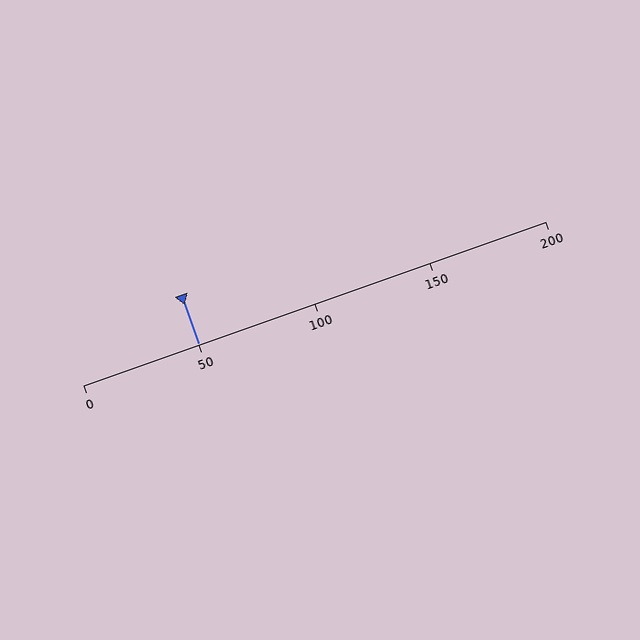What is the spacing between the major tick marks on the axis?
The major ticks are spaced 50 apart.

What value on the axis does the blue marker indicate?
The marker indicates approximately 50.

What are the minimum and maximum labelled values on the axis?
The axis runs from 0 to 200.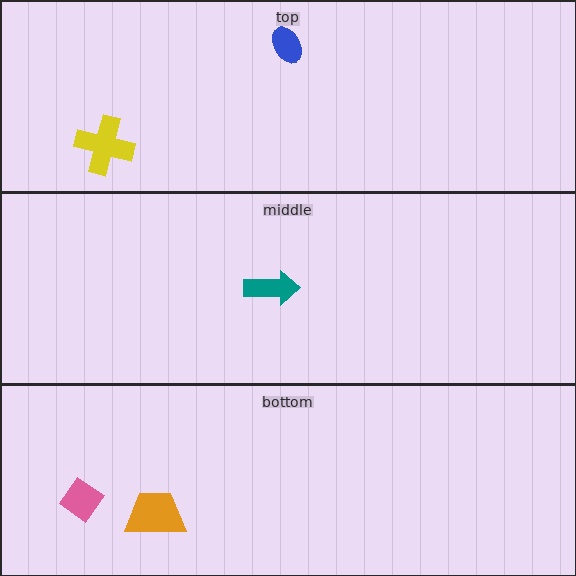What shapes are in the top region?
The blue ellipse, the yellow cross.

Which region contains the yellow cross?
The top region.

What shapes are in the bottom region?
The orange trapezoid, the pink diamond.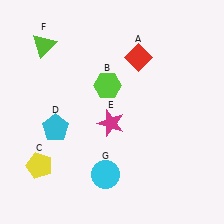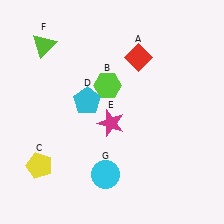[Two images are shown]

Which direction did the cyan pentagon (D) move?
The cyan pentagon (D) moved right.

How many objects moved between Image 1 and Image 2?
1 object moved between the two images.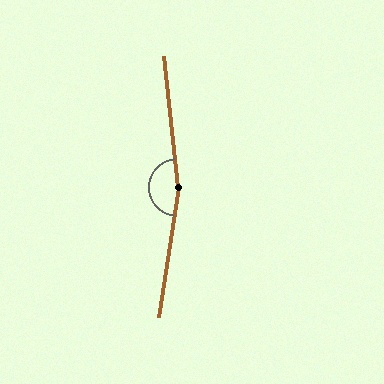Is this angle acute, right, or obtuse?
It is obtuse.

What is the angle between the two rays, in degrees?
Approximately 165 degrees.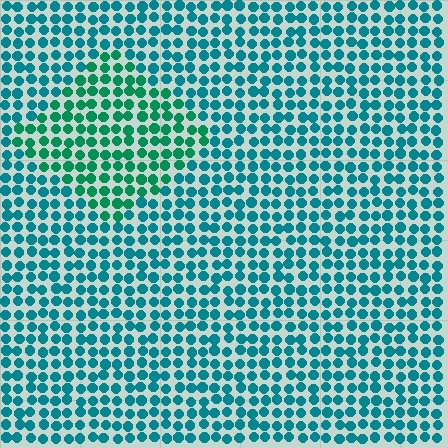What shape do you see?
I see a diamond.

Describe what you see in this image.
The image is filled with small teal elements in a uniform arrangement. A diamond-shaped region is visible where the elements are tinted to a slightly different hue, forming a subtle color boundary.